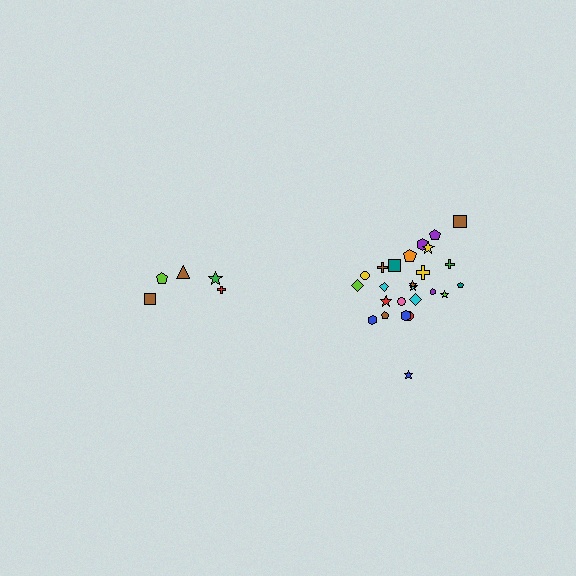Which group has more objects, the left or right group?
The right group.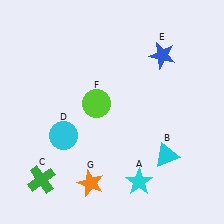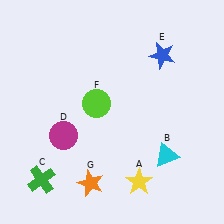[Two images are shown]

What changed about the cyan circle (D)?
In Image 1, D is cyan. In Image 2, it changed to magenta.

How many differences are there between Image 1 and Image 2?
There are 2 differences between the two images.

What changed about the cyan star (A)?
In Image 1, A is cyan. In Image 2, it changed to yellow.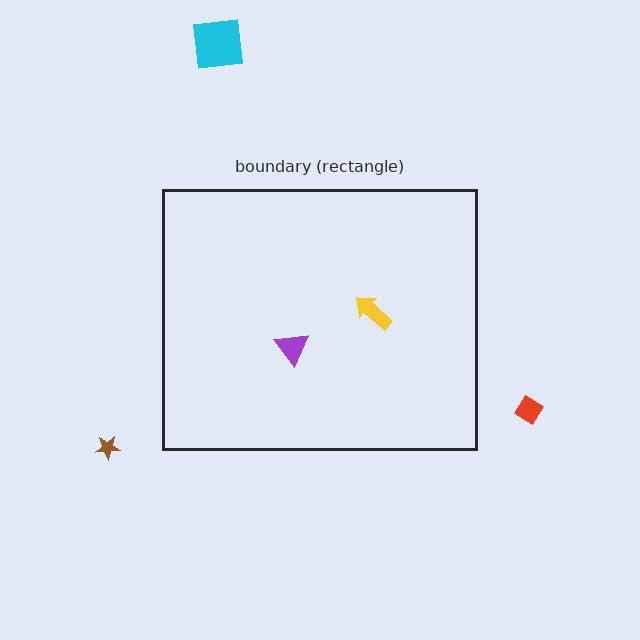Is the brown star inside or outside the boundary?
Outside.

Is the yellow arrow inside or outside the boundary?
Inside.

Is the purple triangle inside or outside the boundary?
Inside.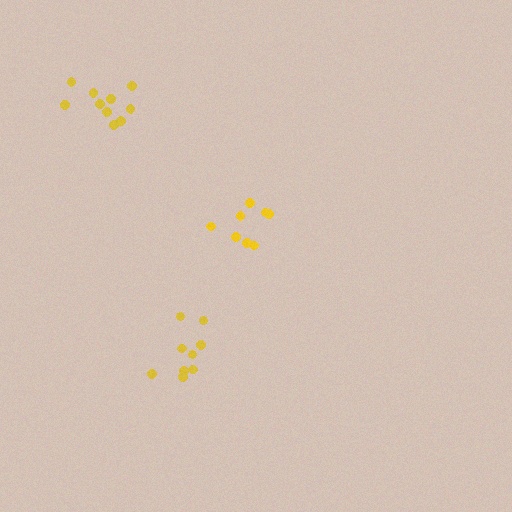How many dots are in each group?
Group 1: 9 dots, Group 2: 8 dots, Group 3: 10 dots (27 total).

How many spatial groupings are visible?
There are 3 spatial groupings.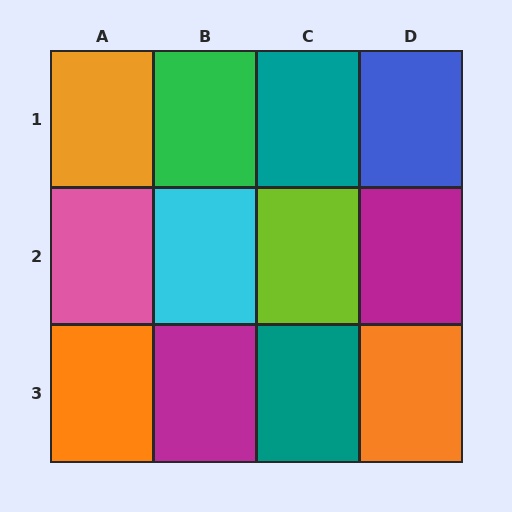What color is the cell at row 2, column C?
Lime.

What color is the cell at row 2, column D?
Magenta.